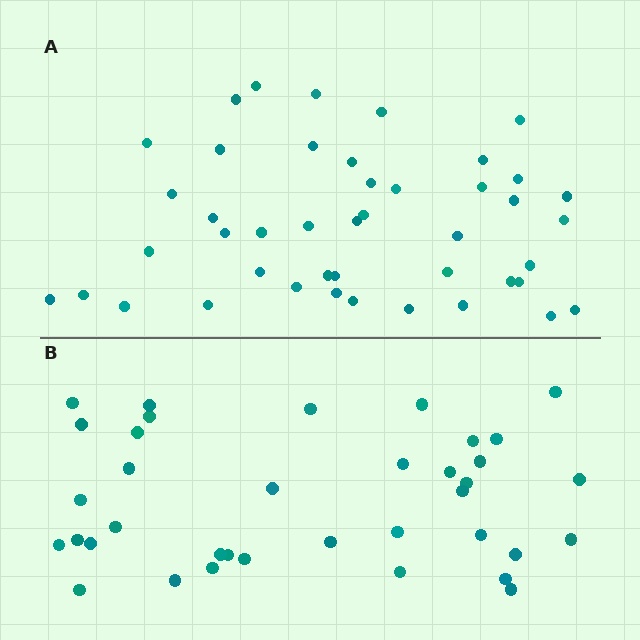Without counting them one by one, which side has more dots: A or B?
Region A (the top region) has more dots.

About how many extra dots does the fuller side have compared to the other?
Region A has roughly 8 or so more dots than region B.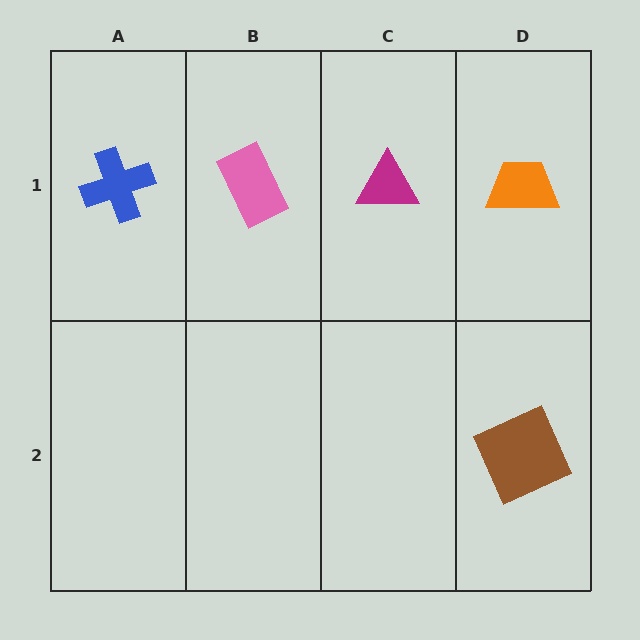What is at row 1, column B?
A pink rectangle.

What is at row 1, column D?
An orange trapezoid.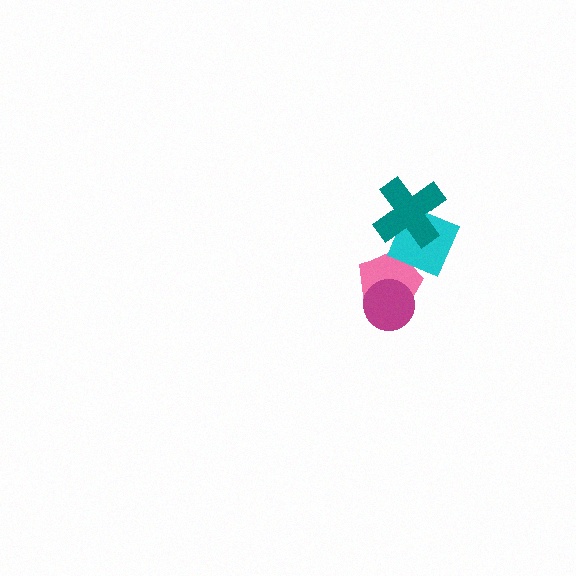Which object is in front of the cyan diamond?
The teal cross is in front of the cyan diamond.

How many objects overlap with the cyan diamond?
2 objects overlap with the cyan diamond.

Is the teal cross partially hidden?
No, no other shape covers it.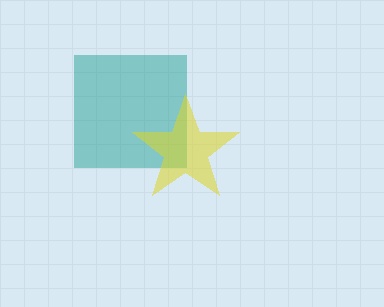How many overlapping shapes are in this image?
There are 2 overlapping shapes in the image.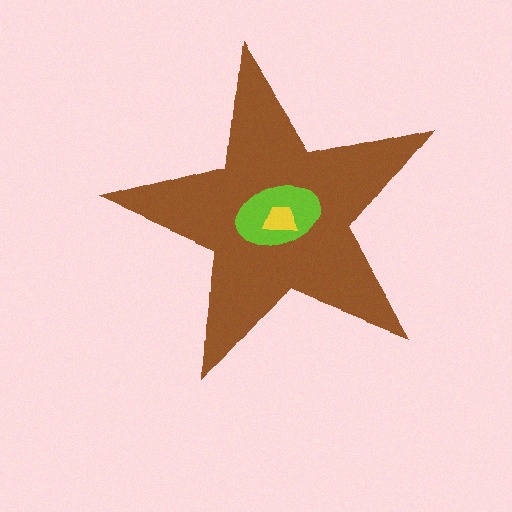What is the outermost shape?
The brown star.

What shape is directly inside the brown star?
The lime ellipse.